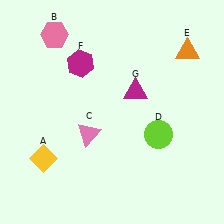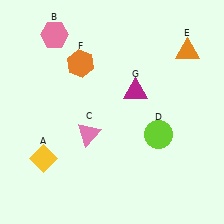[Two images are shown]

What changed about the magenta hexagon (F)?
In Image 1, F is magenta. In Image 2, it changed to orange.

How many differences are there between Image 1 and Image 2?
There is 1 difference between the two images.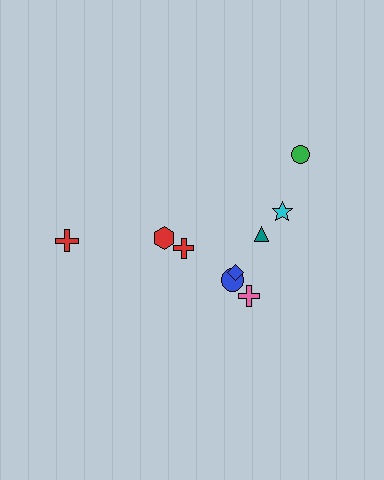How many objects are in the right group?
There are 6 objects.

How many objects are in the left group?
There are 3 objects.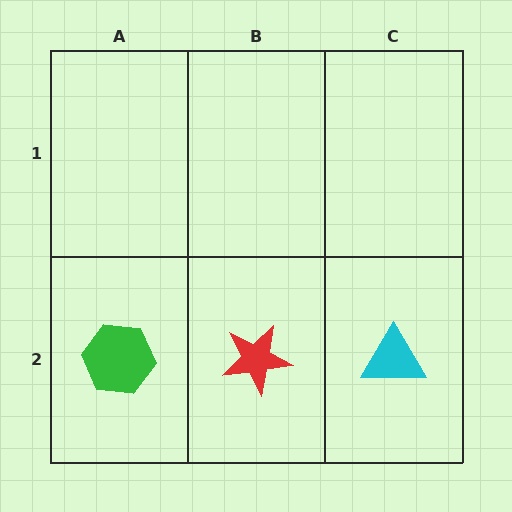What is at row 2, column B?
A red star.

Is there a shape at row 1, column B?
No, that cell is empty.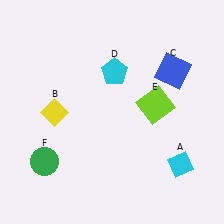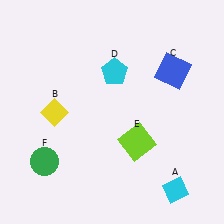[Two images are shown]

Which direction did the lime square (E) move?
The lime square (E) moved down.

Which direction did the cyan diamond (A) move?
The cyan diamond (A) moved down.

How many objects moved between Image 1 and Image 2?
2 objects moved between the two images.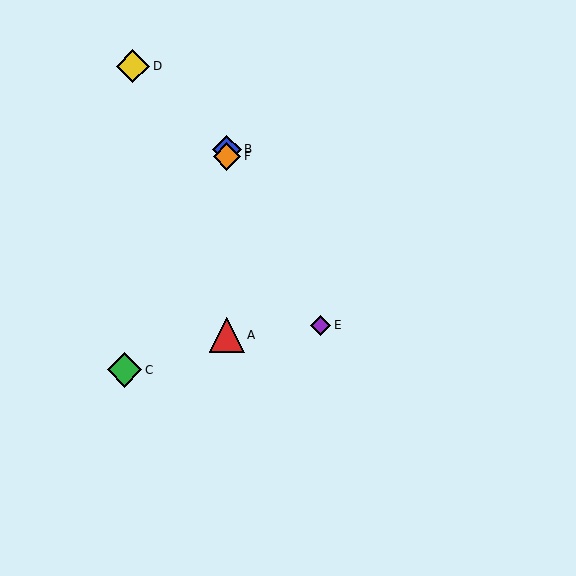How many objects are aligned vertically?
3 objects (A, B, F) are aligned vertically.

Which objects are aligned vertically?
Objects A, B, F are aligned vertically.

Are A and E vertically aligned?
No, A is at x≈227 and E is at x≈321.